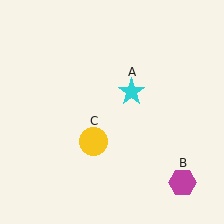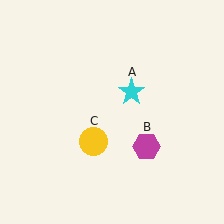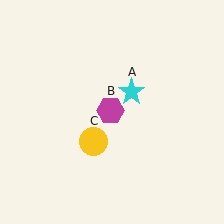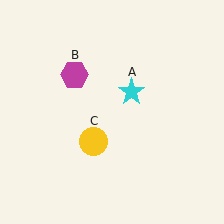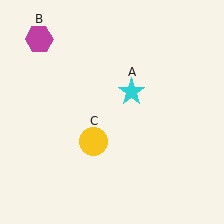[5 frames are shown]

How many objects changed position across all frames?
1 object changed position: magenta hexagon (object B).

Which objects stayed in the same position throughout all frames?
Cyan star (object A) and yellow circle (object C) remained stationary.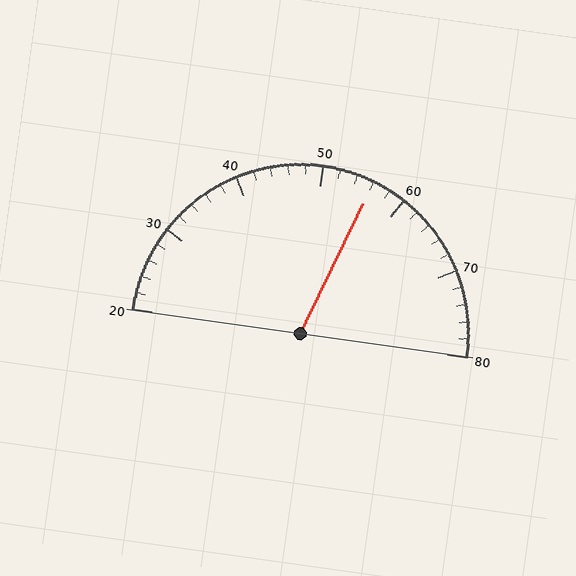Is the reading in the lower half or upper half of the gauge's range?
The reading is in the upper half of the range (20 to 80).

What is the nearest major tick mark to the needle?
The nearest major tick mark is 60.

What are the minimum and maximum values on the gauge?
The gauge ranges from 20 to 80.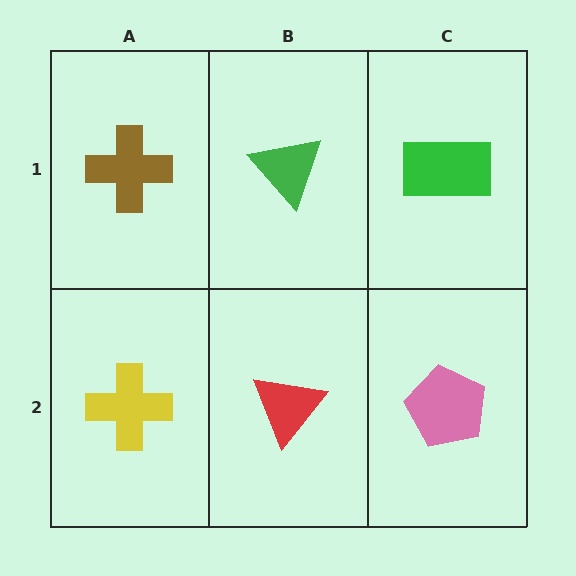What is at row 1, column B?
A green triangle.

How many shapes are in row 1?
3 shapes.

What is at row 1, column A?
A brown cross.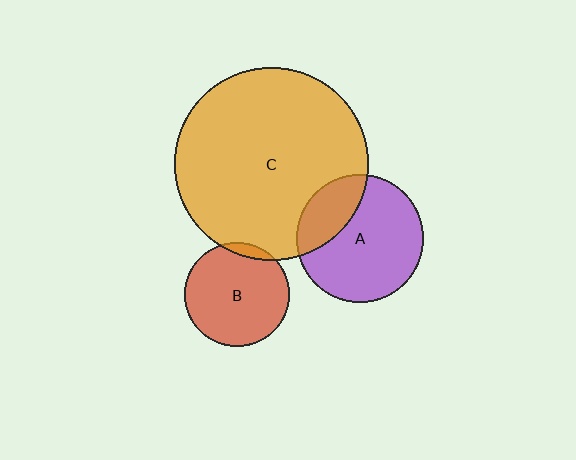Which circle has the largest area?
Circle C (orange).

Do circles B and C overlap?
Yes.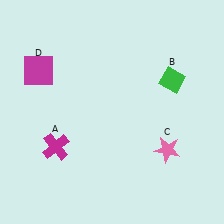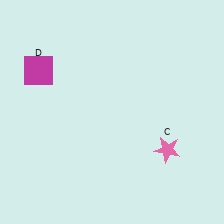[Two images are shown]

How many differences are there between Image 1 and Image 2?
There are 2 differences between the two images.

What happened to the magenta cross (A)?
The magenta cross (A) was removed in Image 2. It was in the bottom-left area of Image 1.